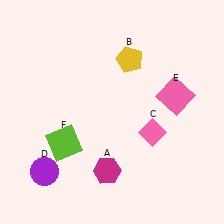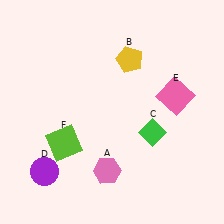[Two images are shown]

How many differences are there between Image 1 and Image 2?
There are 2 differences between the two images.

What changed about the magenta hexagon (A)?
In Image 1, A is magenta. In Image 2, it changed to pink.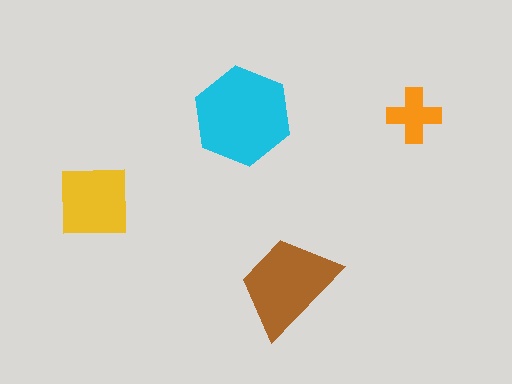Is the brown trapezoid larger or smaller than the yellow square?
Larger.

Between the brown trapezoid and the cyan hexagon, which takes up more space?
The cyan hexagon.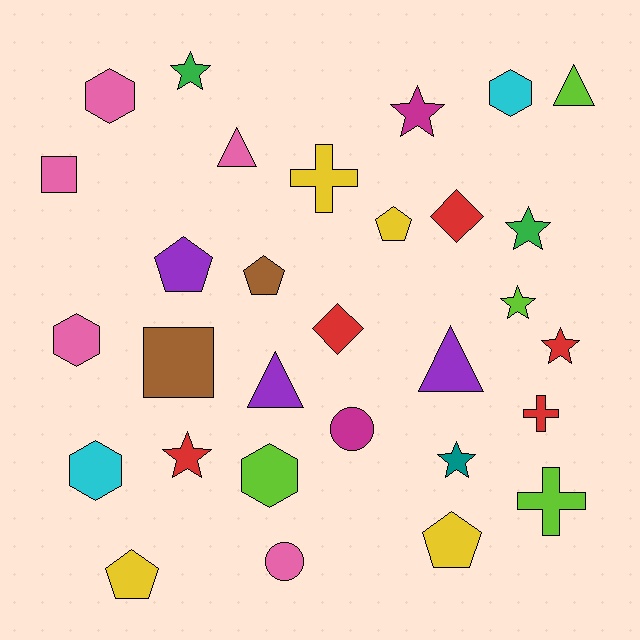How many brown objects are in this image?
There are 2 brown objects.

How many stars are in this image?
There are 7 stars.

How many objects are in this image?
There are 30 objects.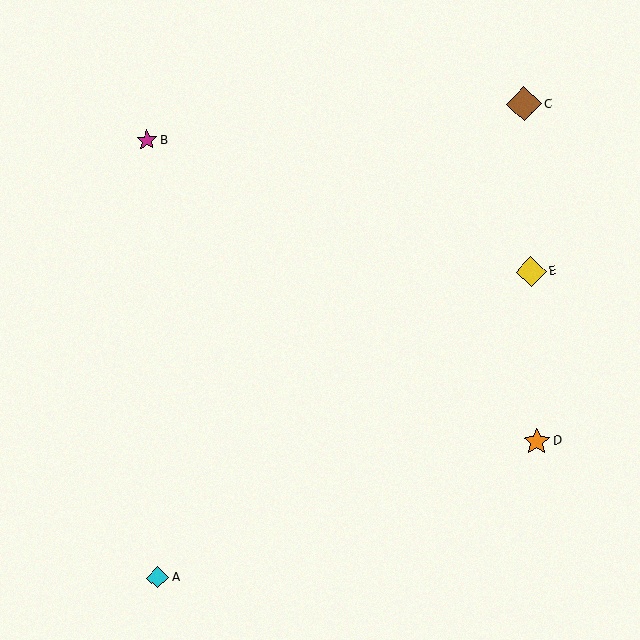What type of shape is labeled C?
Shape C is a brown diamond.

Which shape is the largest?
The brown diamond (labeled C) is the largest.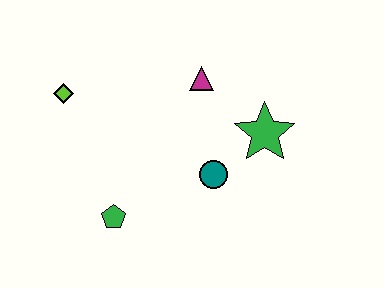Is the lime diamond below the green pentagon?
No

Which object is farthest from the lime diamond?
The green star is farthest from the lime diamond.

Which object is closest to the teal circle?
The green star is closest to the teal circle.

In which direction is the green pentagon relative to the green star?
The green pentagon is to the left of the green star.